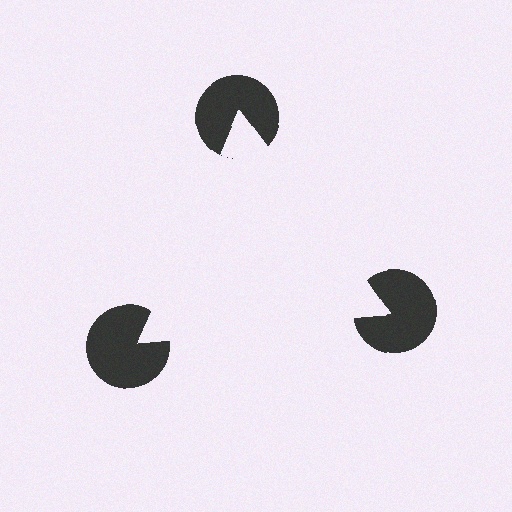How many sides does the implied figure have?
3 sides.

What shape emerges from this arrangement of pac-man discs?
An illusory triangle — its edges are inferred from the aligned wedge cuts in the pac-man discs, not physically drawn.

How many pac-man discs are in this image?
There are 3 — one at each vertex of the illusory triangle.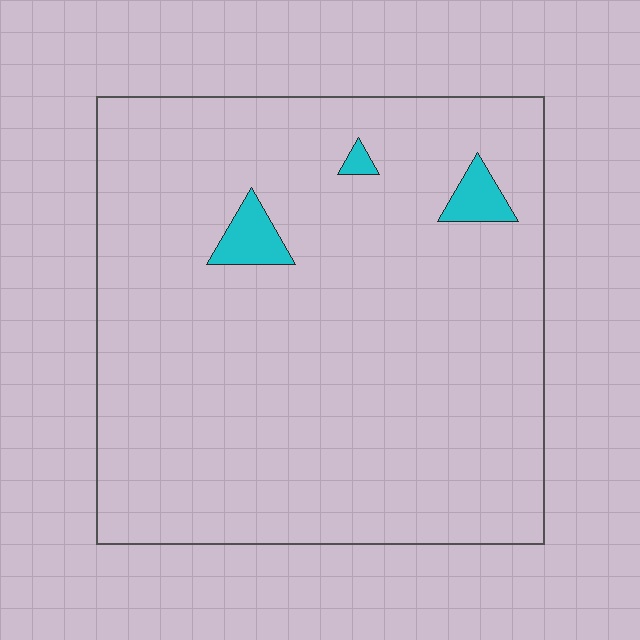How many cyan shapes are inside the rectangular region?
3.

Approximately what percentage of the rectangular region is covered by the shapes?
Approximately 5%.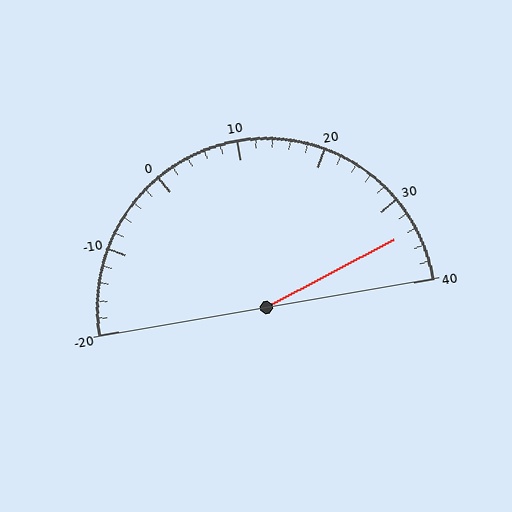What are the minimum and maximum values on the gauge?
The gauge ranges from -20 to 40.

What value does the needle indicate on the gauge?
The needle indicates approximately 34.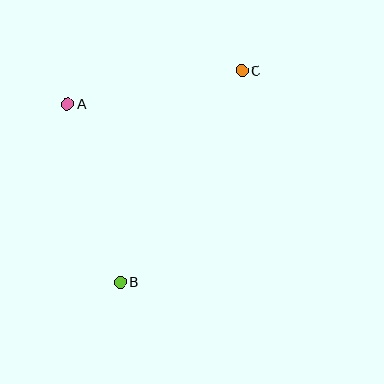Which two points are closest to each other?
Points A and C are closest to each other.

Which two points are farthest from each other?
Points B and C are farthest from each other.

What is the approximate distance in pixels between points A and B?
The distance between A and B is approximately 186 pixels.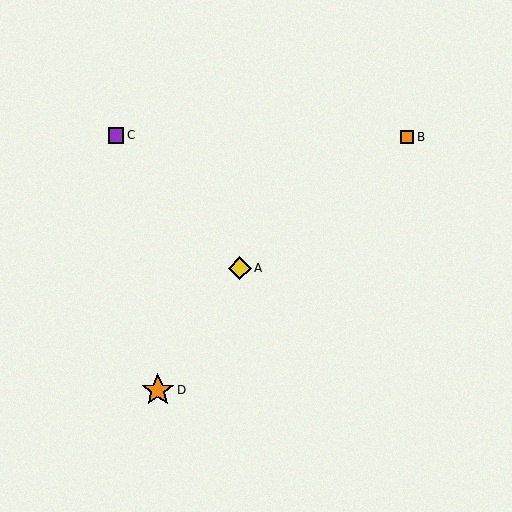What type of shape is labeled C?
Shape C is a purple square.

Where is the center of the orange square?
The center of the orange square is at (407, 137).